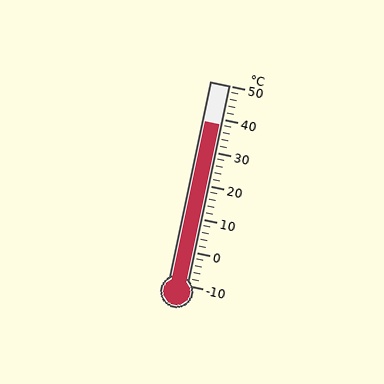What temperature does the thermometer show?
The thermometer shows approximately 38°C.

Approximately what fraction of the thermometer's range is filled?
The thermometer is filled to approximately 80% of its range.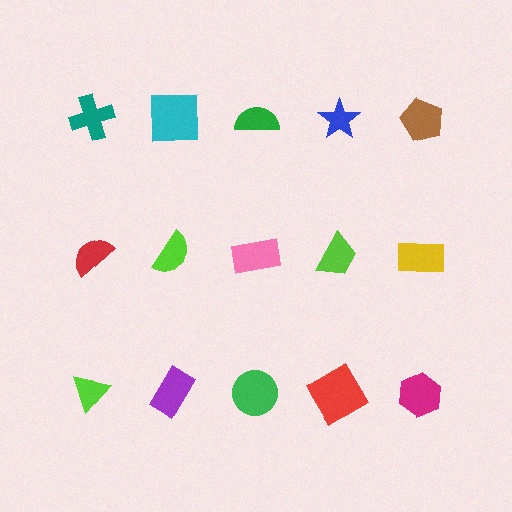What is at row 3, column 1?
A lime triangle.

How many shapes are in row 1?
5 shapes.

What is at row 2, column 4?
A lime trapezoid.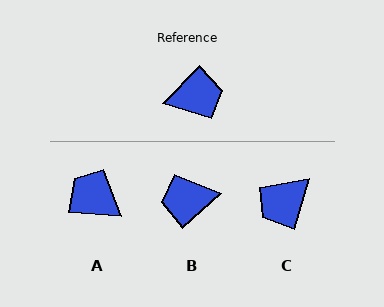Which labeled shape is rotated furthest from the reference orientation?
B, about 175 degrees away.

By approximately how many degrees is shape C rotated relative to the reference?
Approximately 153 degrees clockwise.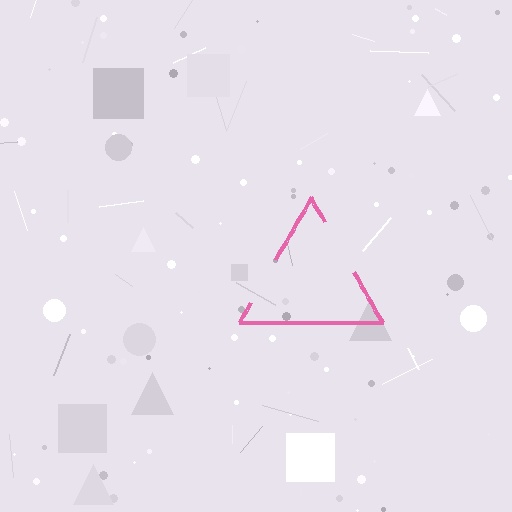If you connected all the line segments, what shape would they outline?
They would outline a triangle.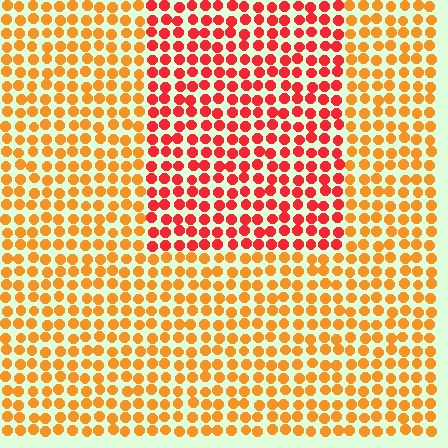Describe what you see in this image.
The image is filled with small orange elements in a uniform arrangement. A rectangle-shaped region is visible where the elements are tinted to a slightly different hue, forming a subtle color boundary.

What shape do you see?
I see a rectangle.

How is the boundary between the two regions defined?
The boundary is defined purely by a slight shift in hue (about 36 degrees). Spacing, size, and orientation are identical on both sides.